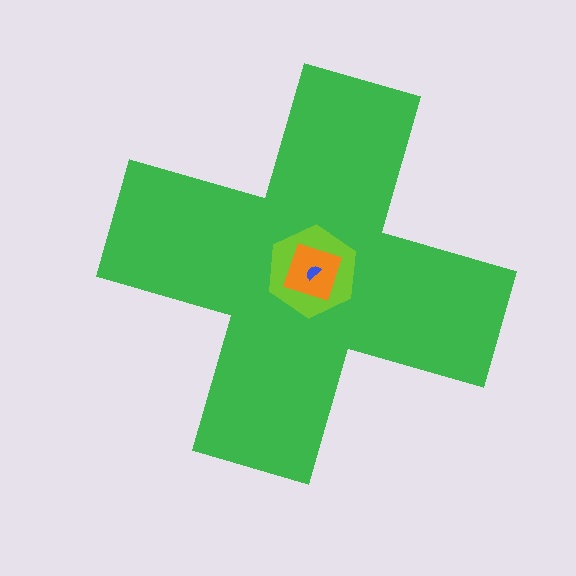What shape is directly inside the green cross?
The lime hexagon.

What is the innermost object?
The blue semicircle.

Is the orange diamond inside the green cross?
Yes.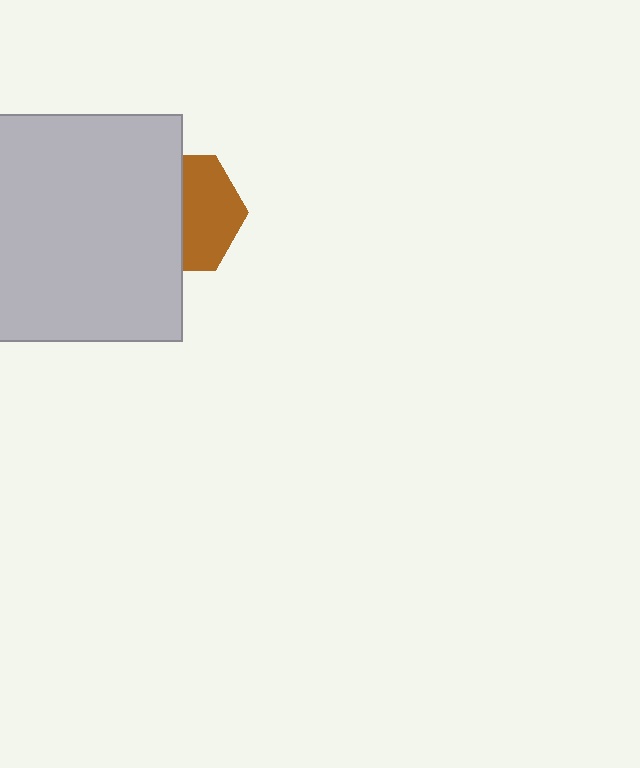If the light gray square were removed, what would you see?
You would see the complete brown hexagon.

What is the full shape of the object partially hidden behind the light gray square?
The partially hidden object is a brown hexagon.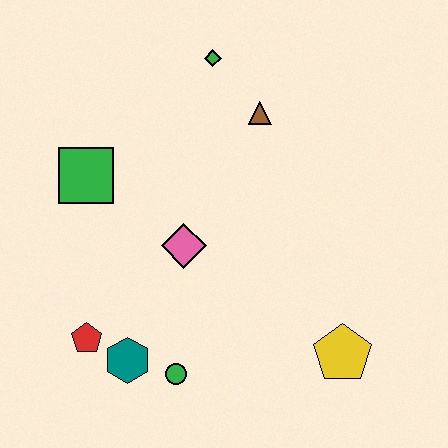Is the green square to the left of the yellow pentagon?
Yes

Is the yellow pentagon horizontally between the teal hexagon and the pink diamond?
No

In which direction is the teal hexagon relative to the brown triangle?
The teal hexagon is below the brown triangle.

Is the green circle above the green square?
No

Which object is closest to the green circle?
The teal hexagon is closest to the green circle.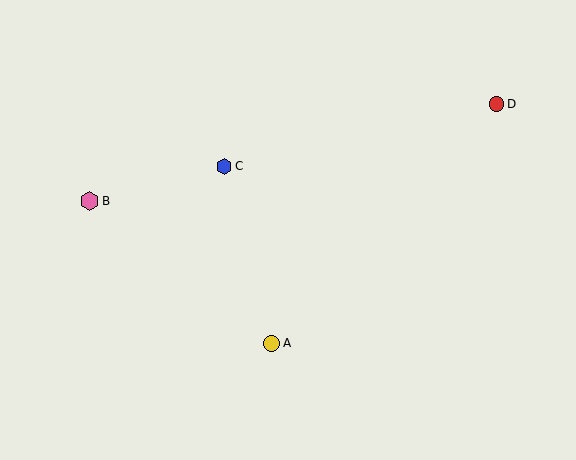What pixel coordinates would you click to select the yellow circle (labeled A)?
Click at (271, 343) to select the yellow circle A.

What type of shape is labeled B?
Shape B is a pink hexagon.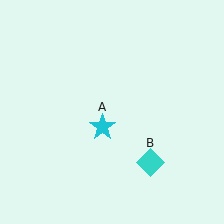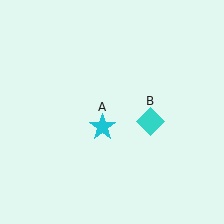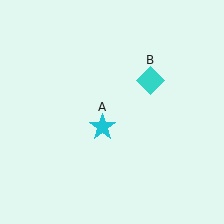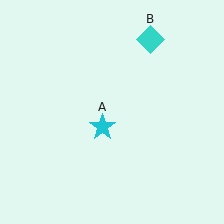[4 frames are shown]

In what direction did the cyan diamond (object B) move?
The cyan diamond (object B) moved up.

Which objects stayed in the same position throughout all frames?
Cyan star (object A) remained stationary.